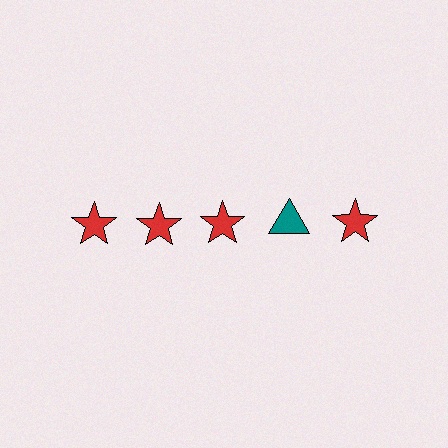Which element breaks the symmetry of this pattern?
The teal triangle in the top row, second from right column breaks the symmetry. All other shapes are red stars.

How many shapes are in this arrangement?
There are 5 shapes arranged in a grid pattern.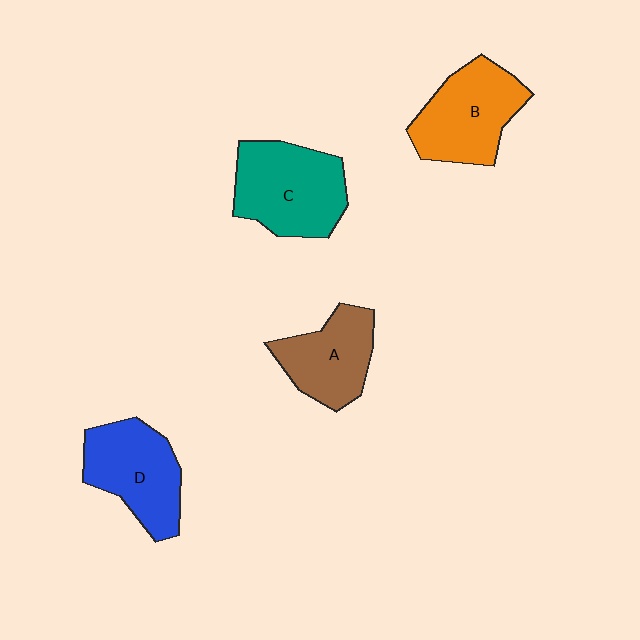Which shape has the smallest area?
Shape A (brown).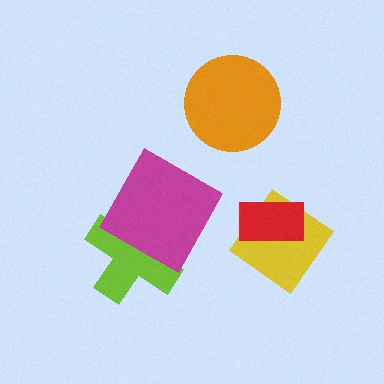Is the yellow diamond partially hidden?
Yes, it is partially covered by another shape.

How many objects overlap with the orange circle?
0 objects overlap with the orange circle.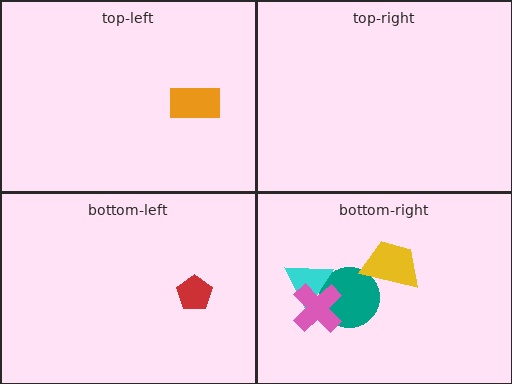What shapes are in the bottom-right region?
The teal circle, the yellow trapezoid, the cyan triangle, the pink cross.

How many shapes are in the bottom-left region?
1.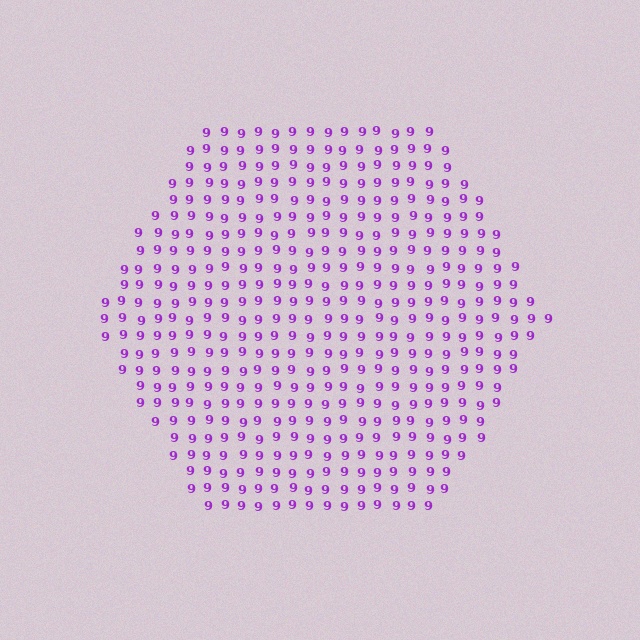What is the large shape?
The large shape is a hexagon.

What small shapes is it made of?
It is made of small digit 9's.